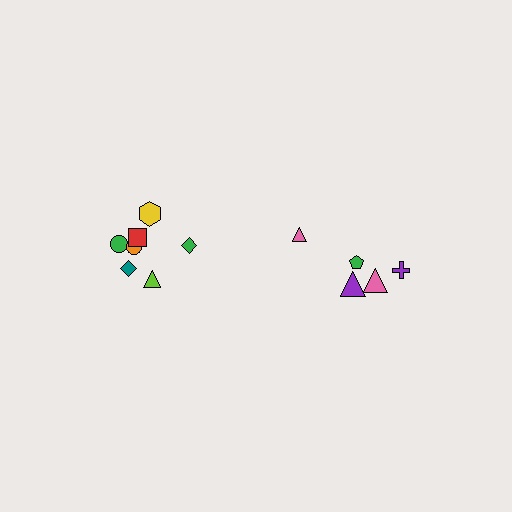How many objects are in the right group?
There are 5 objects.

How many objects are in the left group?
There are 7 objects.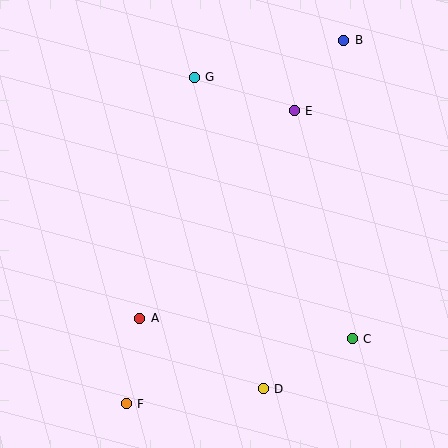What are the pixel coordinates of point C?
Point C is at (352, 339).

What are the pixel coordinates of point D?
Point D is at (263, 389).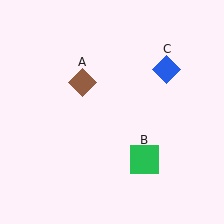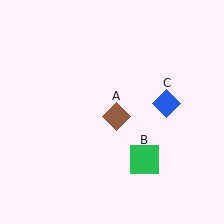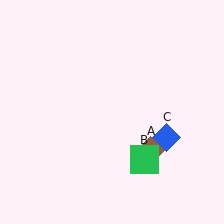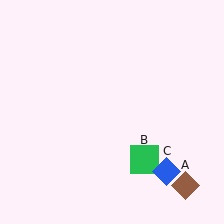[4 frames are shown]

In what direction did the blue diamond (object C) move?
The blue diamond (object C) moved down.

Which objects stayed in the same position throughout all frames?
Green square (object B) remained stationary.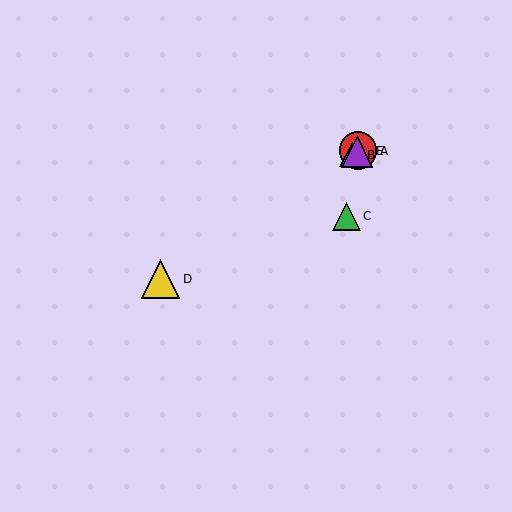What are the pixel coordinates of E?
Object E is at (357, 151).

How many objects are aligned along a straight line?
4 objects (A, B, D, E) are aligned along a straight line.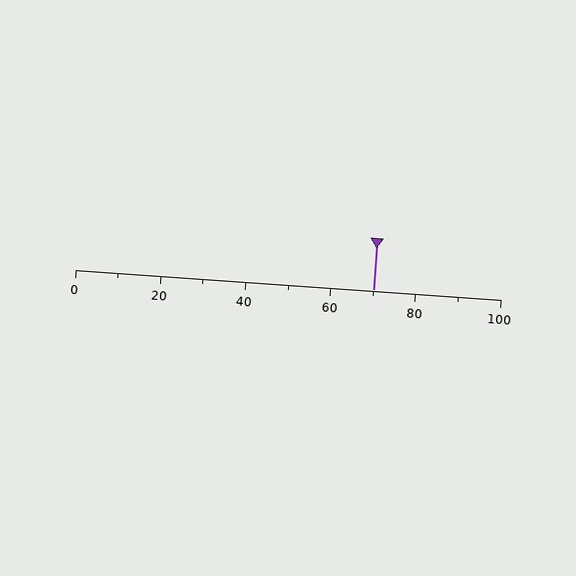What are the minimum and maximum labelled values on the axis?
The axis runs from 0 to 100.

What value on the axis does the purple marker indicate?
The marker indicates approximately 70.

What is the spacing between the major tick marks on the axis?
The major ticks are spaced 20 apart.